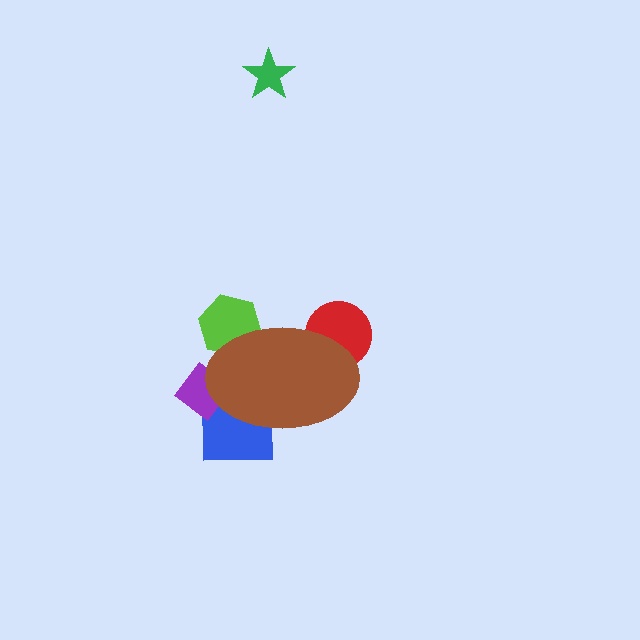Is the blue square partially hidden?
Yes, the blue square is partially hidden behind the brown ellipse.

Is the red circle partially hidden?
Yes, the red circle is partially hidden behind the brown ellipse.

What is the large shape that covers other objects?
A brown ellipse.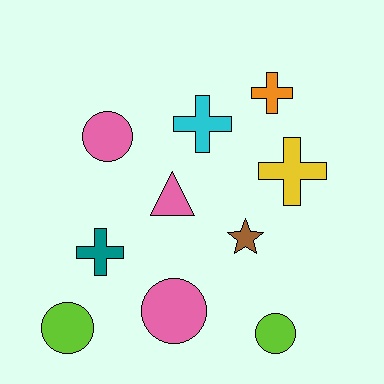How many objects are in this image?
There are 10 objects.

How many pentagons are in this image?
There are no pentagons.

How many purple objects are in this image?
There are no purple objects.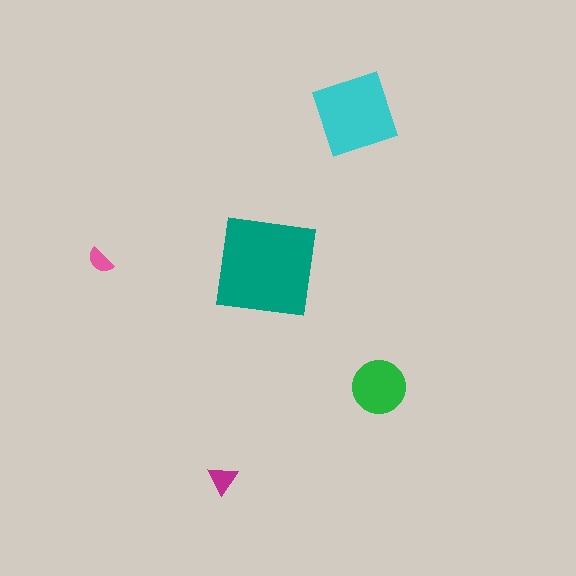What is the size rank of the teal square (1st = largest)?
1st.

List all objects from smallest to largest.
The pink semicircle, the magenta triangle, the green circle, the cyan diamond, the teal square.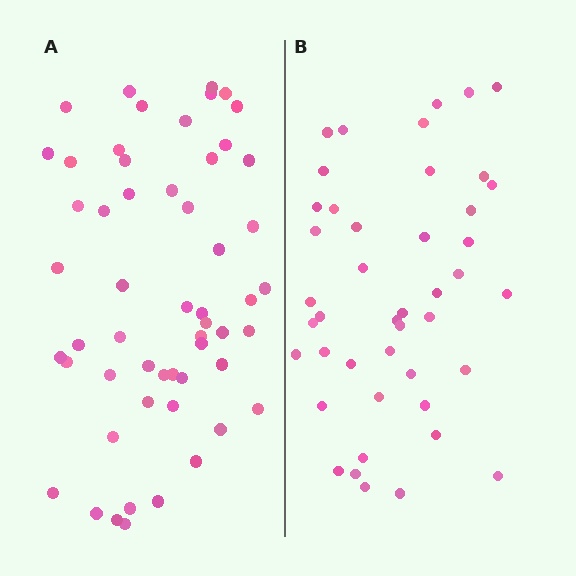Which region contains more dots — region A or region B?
Region A (the left region) has more dots.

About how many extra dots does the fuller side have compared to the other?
Region A has roughly 12 or so more dots than region B.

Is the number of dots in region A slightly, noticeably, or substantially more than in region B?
Region A has noticeably more, but not dramatically so. The ratio is roughly 1.2 to 1.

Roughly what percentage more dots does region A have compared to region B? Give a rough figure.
About 25% more.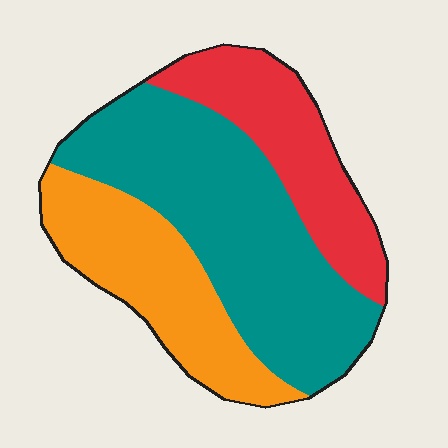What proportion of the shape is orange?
Orange covers roughly 25% of the shape.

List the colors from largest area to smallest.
From largest to smallest: teal, orange, red.